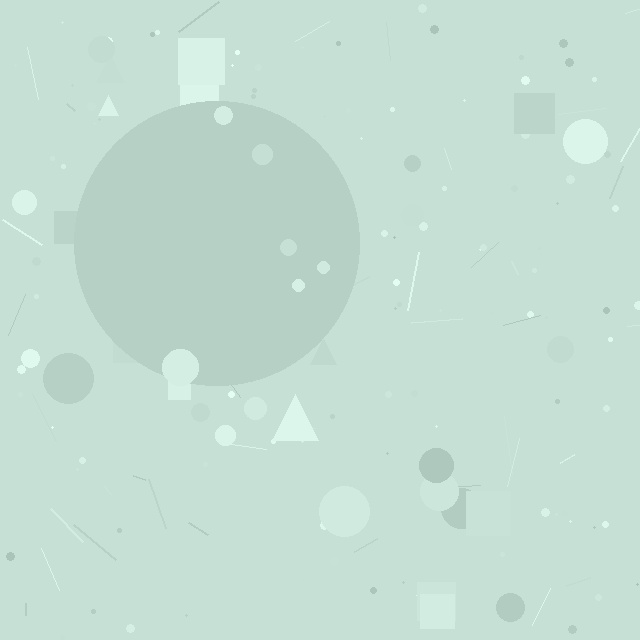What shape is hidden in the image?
A circle is hidden in the image.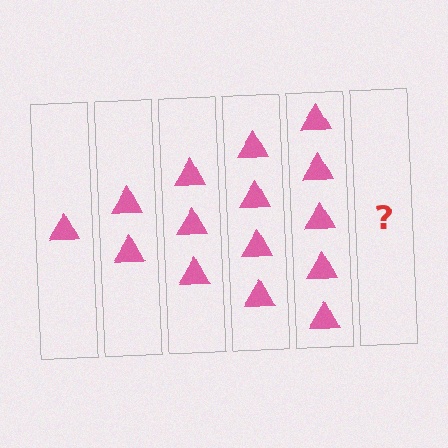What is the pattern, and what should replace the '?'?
The pattern is that each step adds one more triangle. The '?' should be 6 triangles.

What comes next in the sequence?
The next element should be 6 triangles.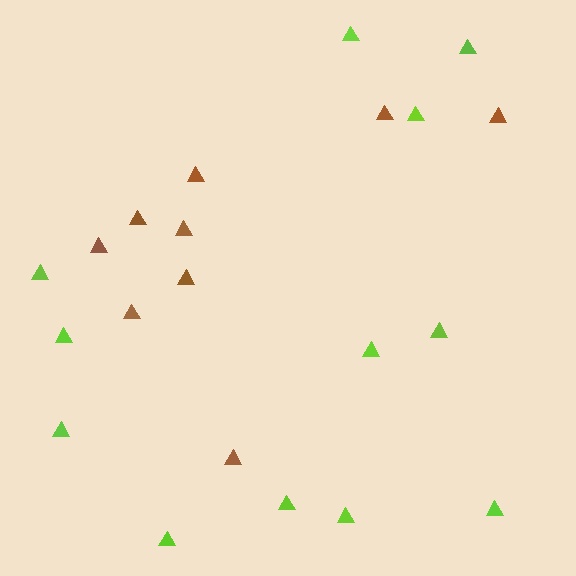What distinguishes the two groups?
There are 2 groups: one group of brown triangles (9) and one group of lime triangles (12).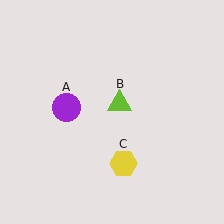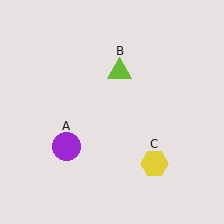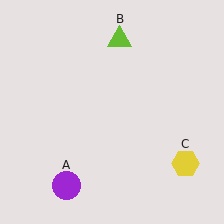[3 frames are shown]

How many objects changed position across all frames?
3 objects changed position: purple circle (object A), lime triangle (object B), yellow hexagon (object C).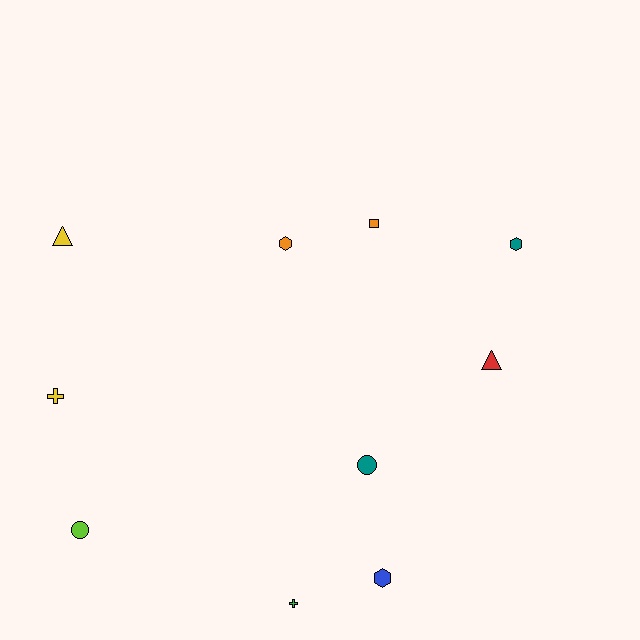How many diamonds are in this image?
There are no diamonds.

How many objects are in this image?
There are 10 objects.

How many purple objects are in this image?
There are no purple objects.